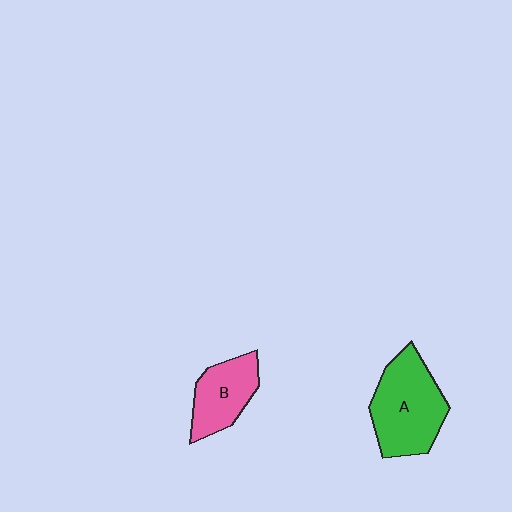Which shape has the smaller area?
Shape B (pink).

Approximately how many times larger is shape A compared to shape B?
Approximately 1.5 times.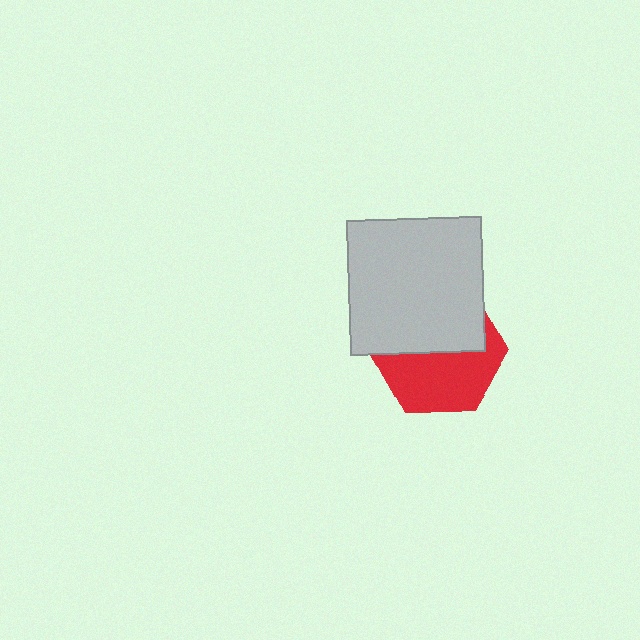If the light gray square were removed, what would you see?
You would see the complete red hexagon.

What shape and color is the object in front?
The object in front is a light gray square.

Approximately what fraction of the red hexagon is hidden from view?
Roughly 49% of the red hexagon is hidden behind the light gray square.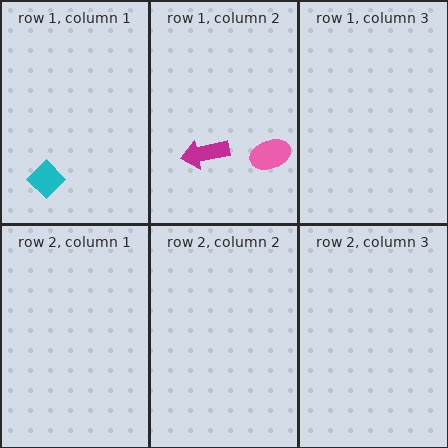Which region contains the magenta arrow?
The row 1, column 2 region.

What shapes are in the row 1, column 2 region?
The magenta arrow, the pink ellipse.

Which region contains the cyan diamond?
The row 1, column 1 region.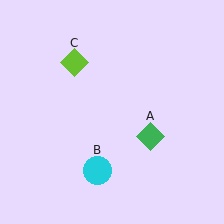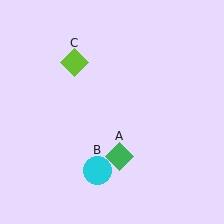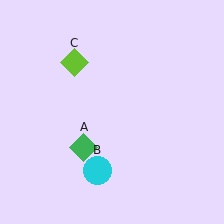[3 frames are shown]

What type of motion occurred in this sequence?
The green diamond (object A) rotated clockwise around the center of the scene.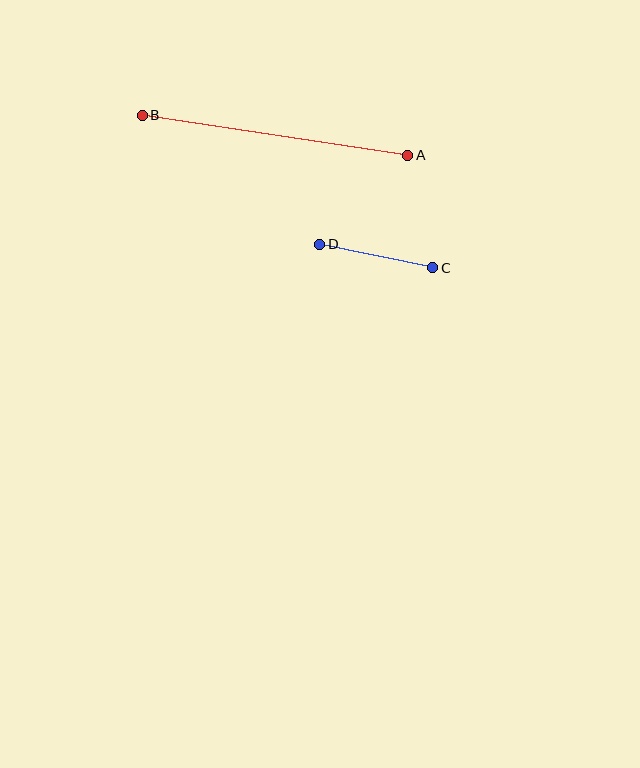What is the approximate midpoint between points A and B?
The midpoint is at approximately (275, 135) pixels.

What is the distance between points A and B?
The distance is approximately 269 pixels.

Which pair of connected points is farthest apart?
Points A and B are farthest apart.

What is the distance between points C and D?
The distance is approximately 115 pixels.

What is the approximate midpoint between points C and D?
The midpoint is at approximately (376, 256) pixels.